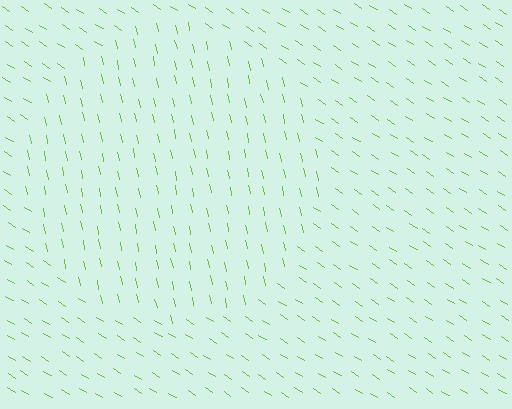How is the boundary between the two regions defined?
The boundary is defined purely by a change in line orientation (approximately 45 degrees difference). All lines are the same color and thickness.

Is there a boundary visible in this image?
Yes, there is a texture boundary formed by a change in line orientation.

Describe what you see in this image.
The image is filled with small lime line segments. A circle region in the image has lines oriented differently from the surrounding lines, creating a visible texture boundary.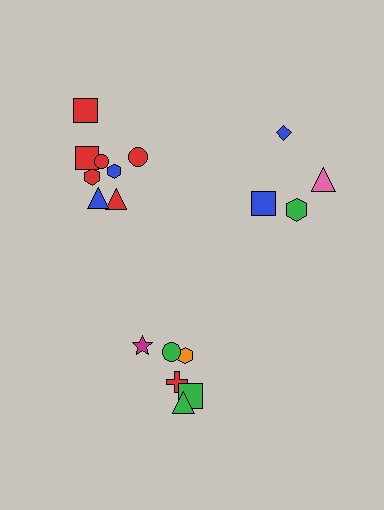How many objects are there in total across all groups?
There are 18 objects.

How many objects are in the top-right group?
There are 4 objects.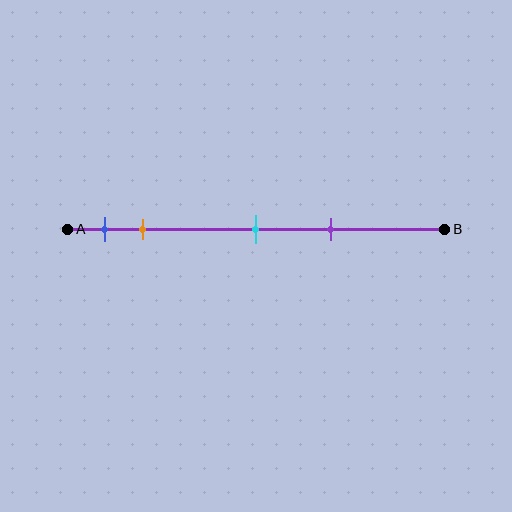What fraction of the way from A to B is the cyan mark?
The cyan mark is approximately 50% (0.5) of the way from A to B.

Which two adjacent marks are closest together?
The blue and orange marks are the closest adjacent pair.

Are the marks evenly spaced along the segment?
No, the marks are not evenly spaced.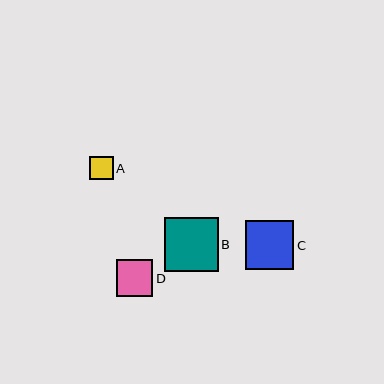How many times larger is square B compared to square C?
Square B is approximately 1.1 times the size of square C.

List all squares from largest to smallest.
From largest to smallest: B, C, D, A.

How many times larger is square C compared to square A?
Square C is approximately 2.1 times the size of square A.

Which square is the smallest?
Square A is the smallest with a size of approximately 23 pixels.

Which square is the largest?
Square B is the largest with a size of approximately 54 pixels.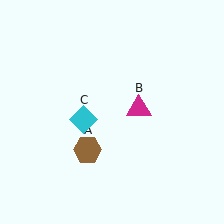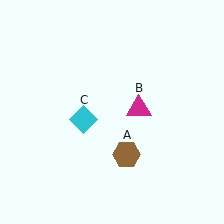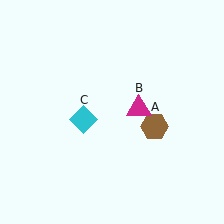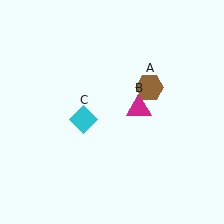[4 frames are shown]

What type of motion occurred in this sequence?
The brown hexagon (object A) rotated counterclockwise around the center of the scene.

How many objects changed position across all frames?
1 object changed position: brown hexagon (object A).